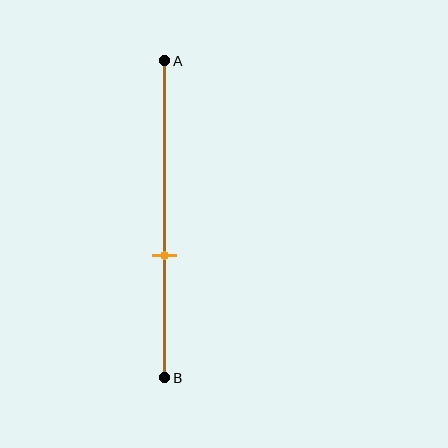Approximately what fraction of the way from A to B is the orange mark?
The orange mark is approximately 60% of the way from A to B.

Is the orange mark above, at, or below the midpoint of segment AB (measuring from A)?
The orange mark is below the midpoint of segment AB.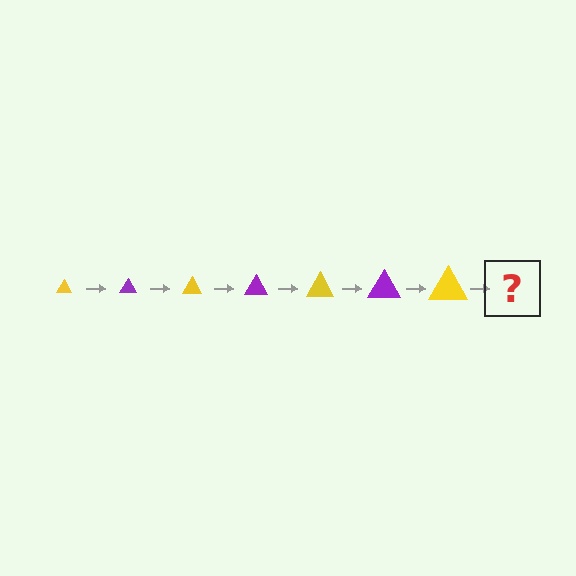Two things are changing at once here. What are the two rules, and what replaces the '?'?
The two rules are that the triangle grows larger each step and the color cycles through yellow and purple. The '?' should be a purple triangle, larger than the previous one.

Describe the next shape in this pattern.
It should be a purple triangle, larger than the previous one.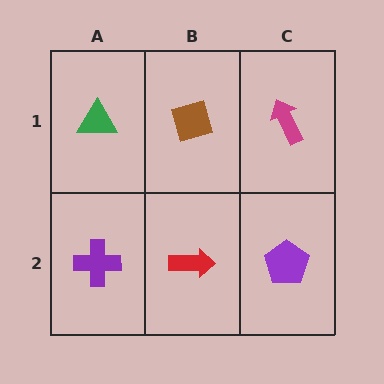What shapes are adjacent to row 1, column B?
A red arrow (row 2, column B), a green triangle (row 1, column A), a magenta arrow (row 1, column C).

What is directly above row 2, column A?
A green triangle.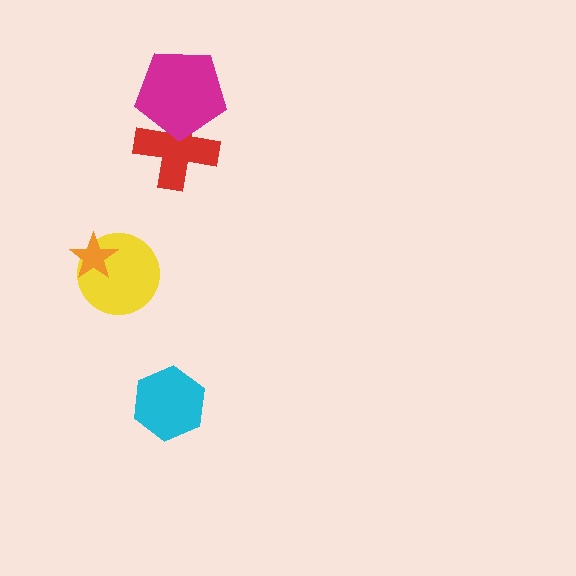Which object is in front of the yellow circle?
The orange star is in front of the yellow circle.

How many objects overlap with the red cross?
1 object overlaps with the red cross.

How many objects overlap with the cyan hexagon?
0 objects overlap with the cyan hexagon.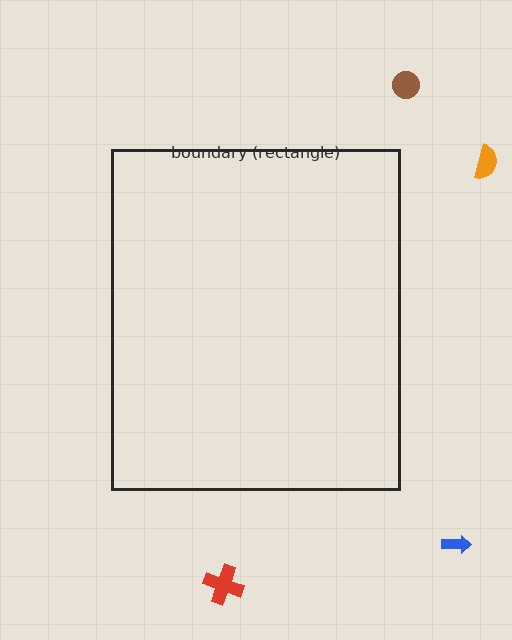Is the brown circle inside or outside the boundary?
Outside.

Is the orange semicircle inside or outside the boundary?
Outside.